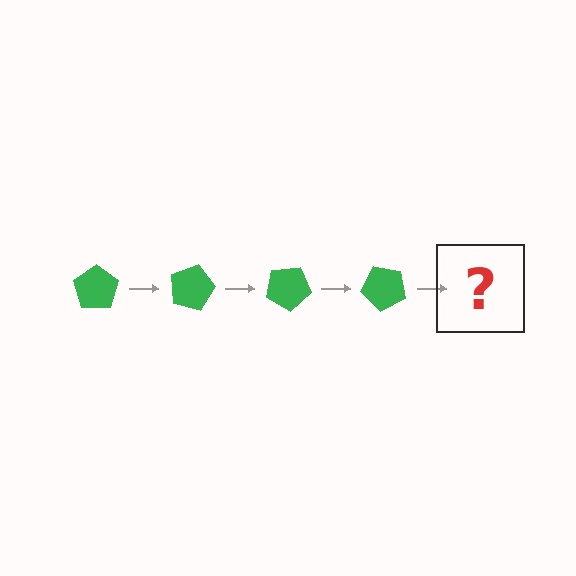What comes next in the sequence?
The next element should be a green pentagon rotated 60 degrees.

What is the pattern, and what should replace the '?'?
The pattern is that the pentagon rotates 15 degrees each step. The '?' should be a green pentagon rotated 60 degrees.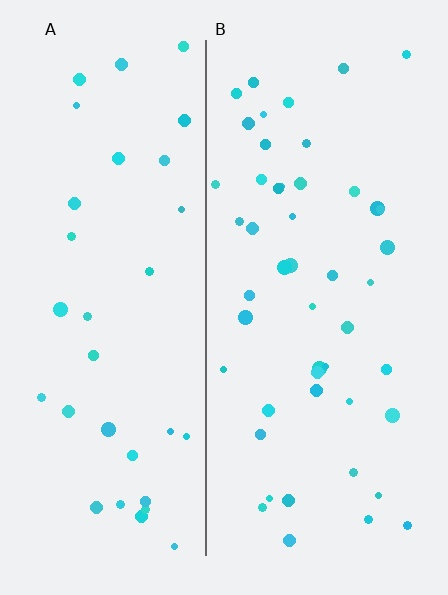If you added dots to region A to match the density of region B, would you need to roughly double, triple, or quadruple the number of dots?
Approximately double.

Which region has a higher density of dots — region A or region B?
B (the right).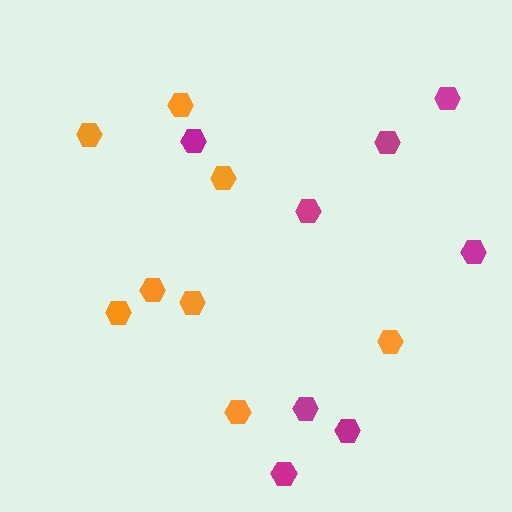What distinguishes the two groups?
There are 2 groups: one group of orange hexagons (8) and one group of magenta hexagons (8).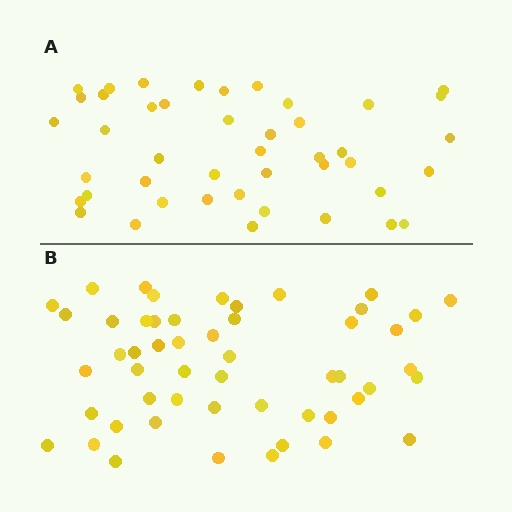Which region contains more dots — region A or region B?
Region B (the bottom region) has more dots.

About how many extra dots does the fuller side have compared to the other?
Region B has roughly 8 or so more dots than region A.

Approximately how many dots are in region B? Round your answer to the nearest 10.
About 50 dots. (The exact count is 52, which rounds to 50.)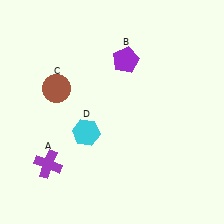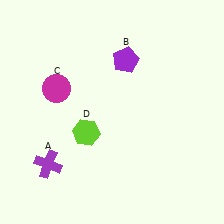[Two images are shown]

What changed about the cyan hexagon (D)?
In Image 1, D is cyan. In Image 2, it changed to lime.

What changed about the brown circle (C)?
In Image 1, C is brown. In Image 2, it changed to magenta.